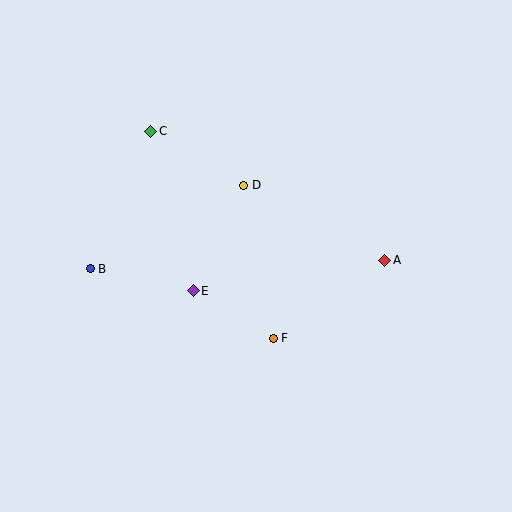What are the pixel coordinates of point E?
Point E is at (193, 291).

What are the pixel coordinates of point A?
Point A is at (385, 260).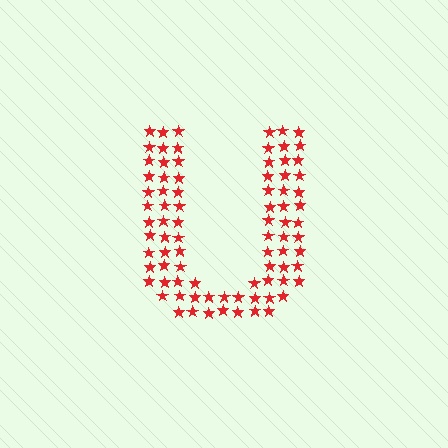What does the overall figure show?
The overall figure shows the letter U.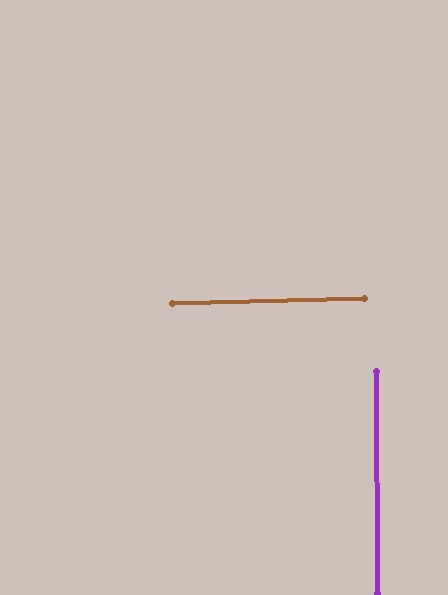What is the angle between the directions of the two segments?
Approximately 89 degrees.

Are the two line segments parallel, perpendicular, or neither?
Perpendicular — they meet at approximately 89°.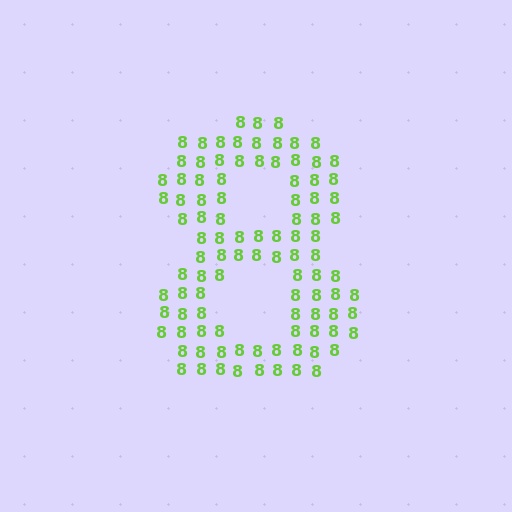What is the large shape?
The large shape is the digit 8.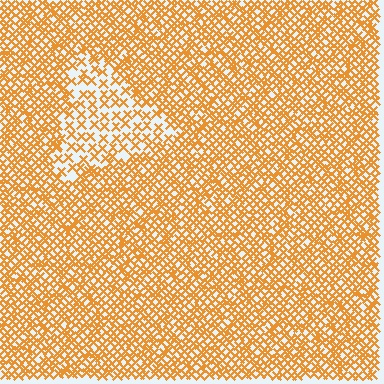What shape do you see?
I see a triangle.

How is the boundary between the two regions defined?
The boundary is defined by a change in element density (approximately 2.1x ratio). All elements are the same color, size, and shape.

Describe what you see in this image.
The image contains small orange elements arranged at two different densities. A triangle-shaped region is visible where the elements are less densely packed than the surrounding area.